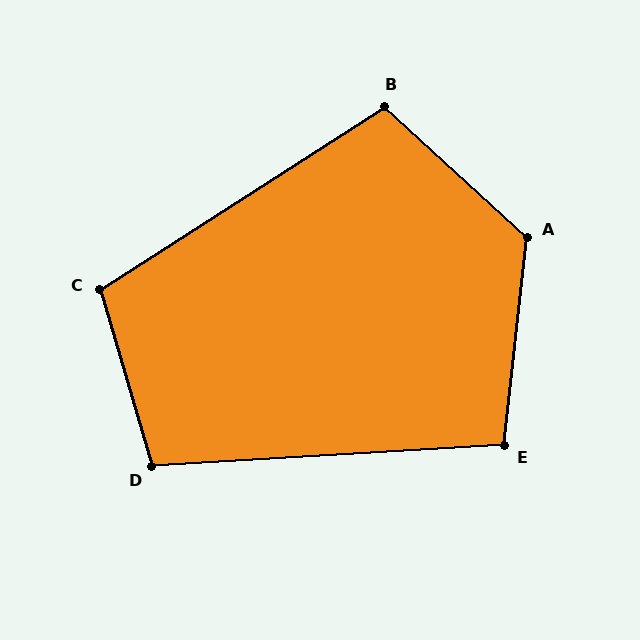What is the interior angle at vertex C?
Approximately 106 degrees (obtuse).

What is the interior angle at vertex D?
Approximately 103 degrees (obtuse).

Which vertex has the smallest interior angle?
E, at approximately 100 degrees.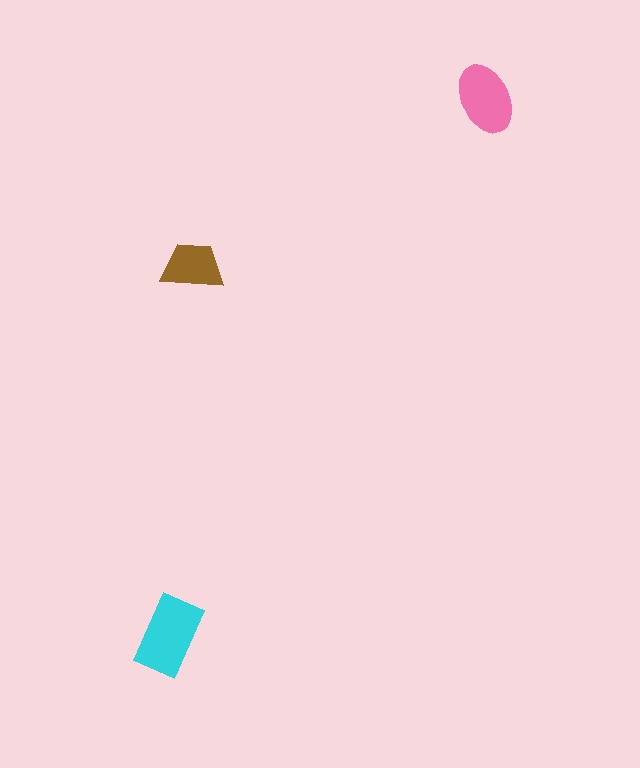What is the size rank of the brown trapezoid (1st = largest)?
3rd.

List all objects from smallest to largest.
The brown trapezoid, the pink ellipse, the cyan rectangle.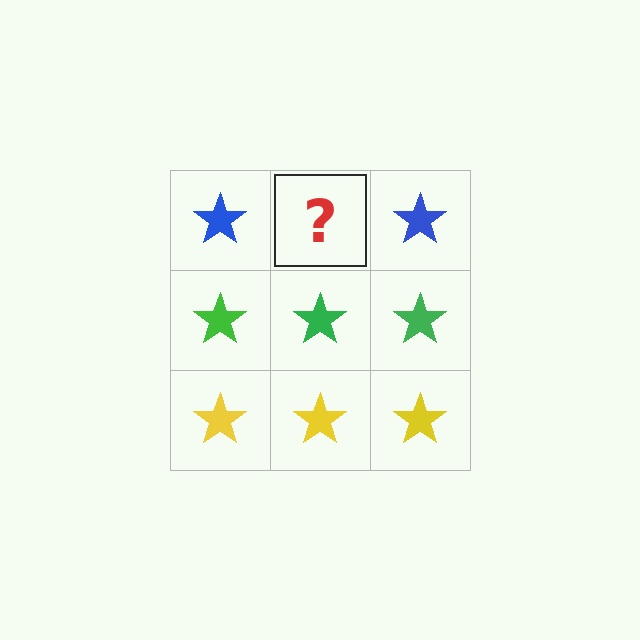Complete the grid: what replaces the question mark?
The question mark should be replaced with a blue star.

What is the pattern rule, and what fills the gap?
The rule is that each row has a consistent color. The gap should be filled with a blue star.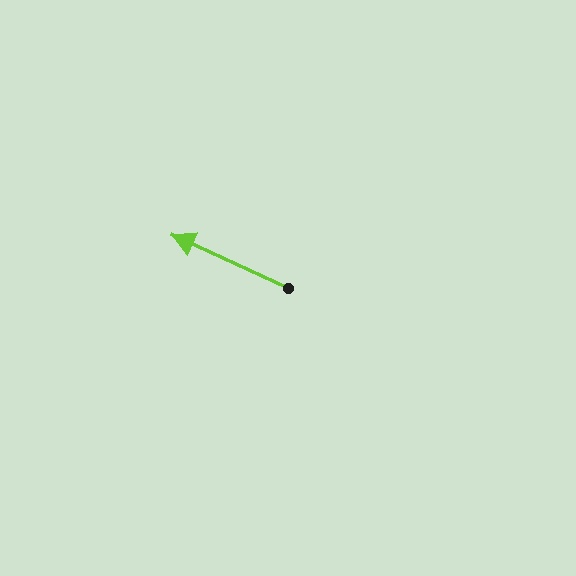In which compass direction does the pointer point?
Northwest.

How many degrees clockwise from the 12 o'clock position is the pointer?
Approximately 295 degrees.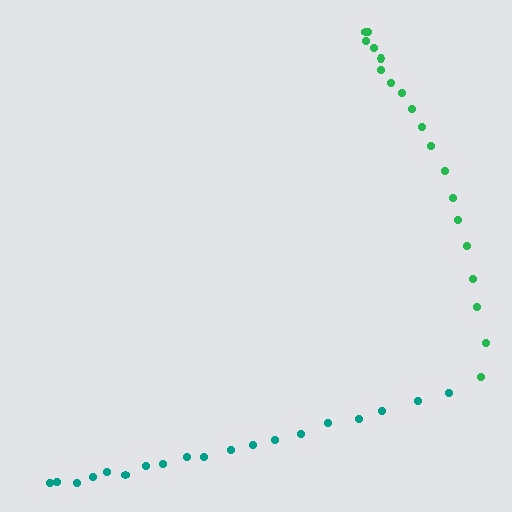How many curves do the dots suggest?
There are 2 distinct paths.